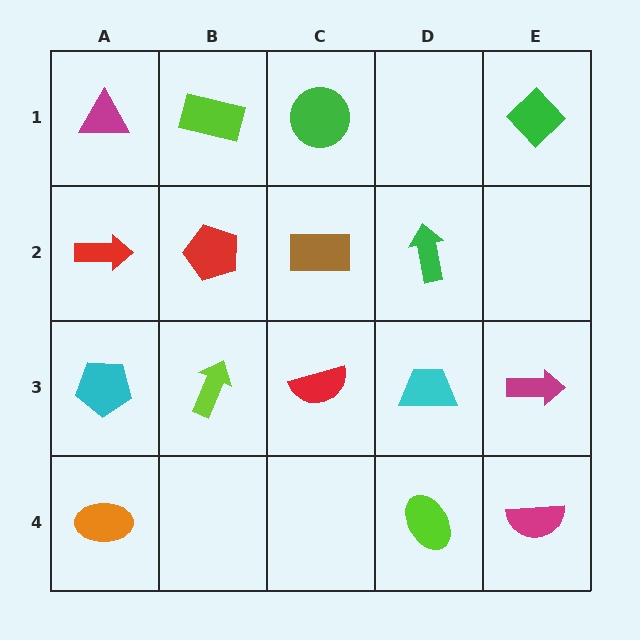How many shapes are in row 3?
5 shapes.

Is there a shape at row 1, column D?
No, that cell is empty.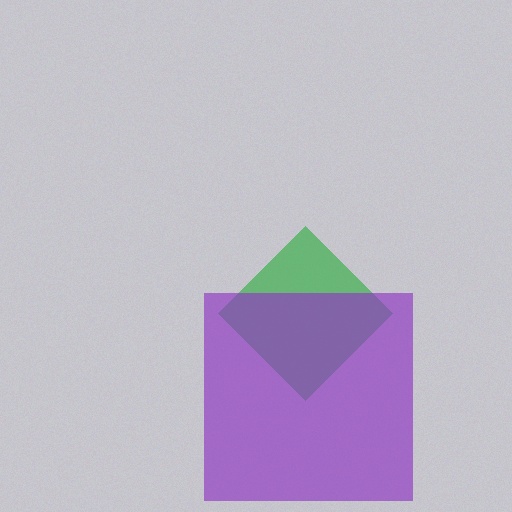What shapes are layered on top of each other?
The layered shapes are: a green diamond, a purple square.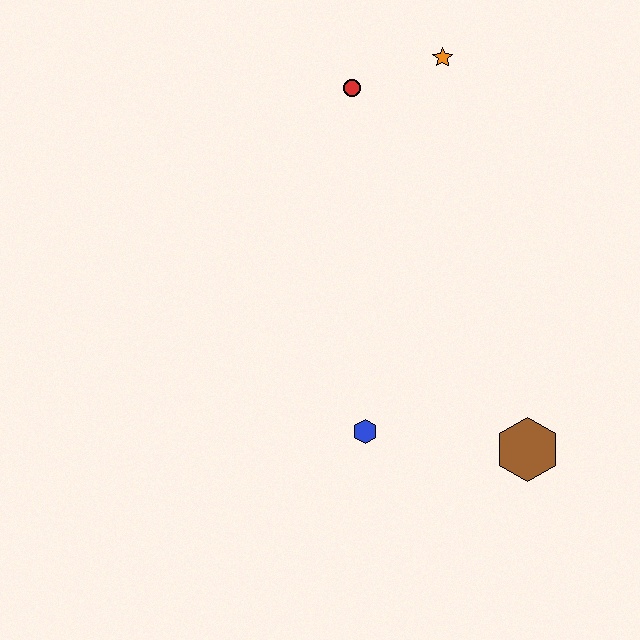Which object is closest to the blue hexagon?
The brown hexagon is closest to the blue hexagon.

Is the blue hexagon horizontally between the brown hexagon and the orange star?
No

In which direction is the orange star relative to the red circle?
The orange star is to the right of the red circle.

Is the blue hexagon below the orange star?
Yes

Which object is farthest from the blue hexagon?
The orange star is farthest from the blue hexagon.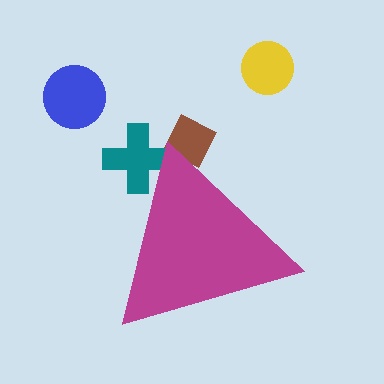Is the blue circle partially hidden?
No, the blue circle is fully visible.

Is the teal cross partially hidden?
Yes, the teal cross is partially hidden behind the magenta triangle.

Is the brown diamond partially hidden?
Yes, the brown diamond is partially hidden behind the magenta triangle.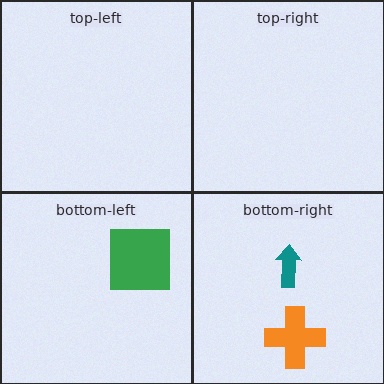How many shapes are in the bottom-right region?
2.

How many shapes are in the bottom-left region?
1.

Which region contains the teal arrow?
The bottom-right region.